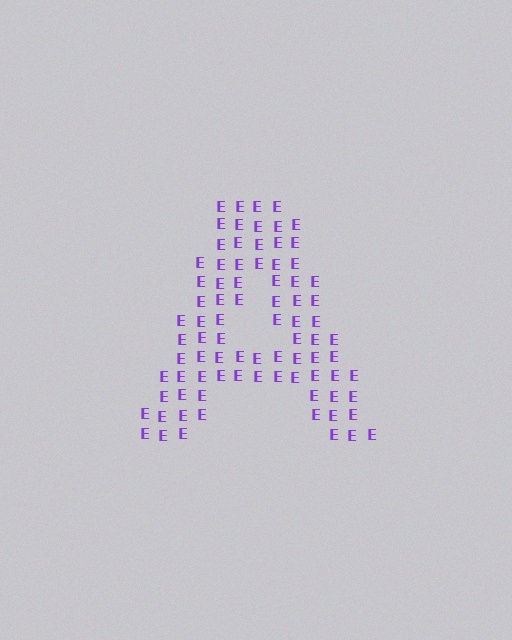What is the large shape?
The large shape is the letter A.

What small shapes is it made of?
It is made of small letter E's.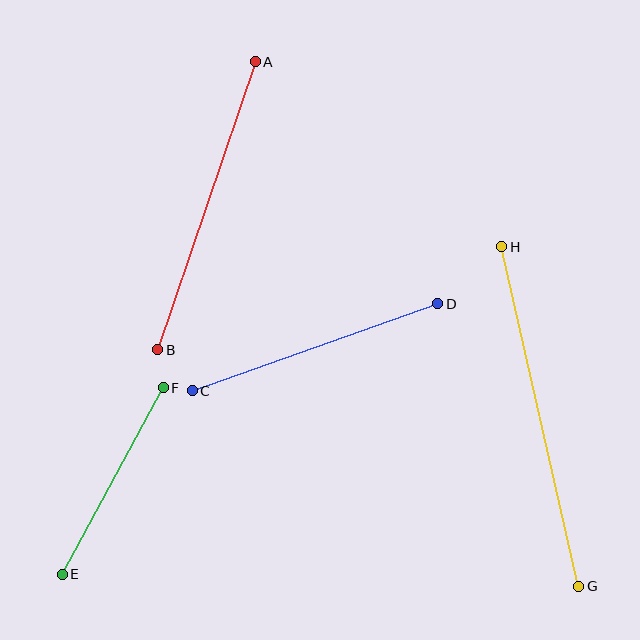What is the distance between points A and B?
The distance is approximately 304 pixels.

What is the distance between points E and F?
The distance is approximately 212 pixels.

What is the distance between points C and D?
The distance is approximately 261 pixels.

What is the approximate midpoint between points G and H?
The midpoint is at approximately (540, 416) pixels.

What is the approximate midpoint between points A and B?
The midpoint is at approximately (207, 206) pixels.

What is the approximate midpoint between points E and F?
The midpoint is at approximately (113, 481) pixels.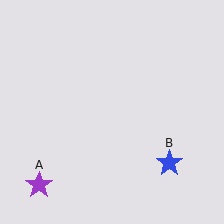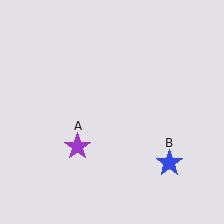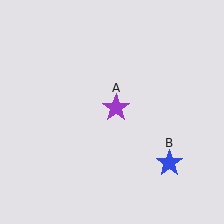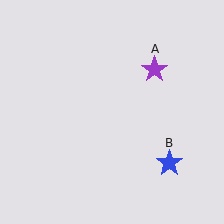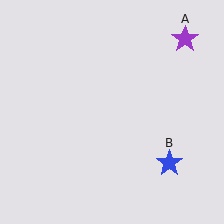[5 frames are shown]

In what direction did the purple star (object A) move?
The purple star (object A) moved up and to the right.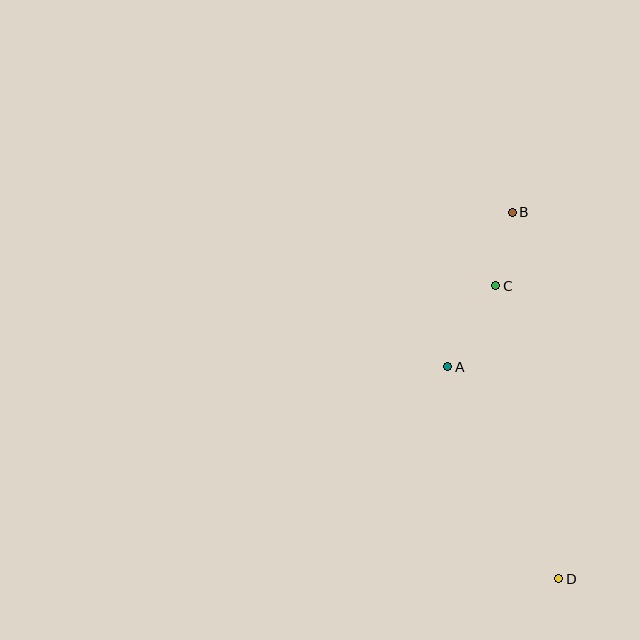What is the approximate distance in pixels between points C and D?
The distance between C and D is approximately 300 pixels.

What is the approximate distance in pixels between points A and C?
The distance between A and C is approximately 94 pixels.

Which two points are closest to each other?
Points B and C are closest to each other.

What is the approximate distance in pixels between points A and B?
The distance between A and B is approximately 167 pixels.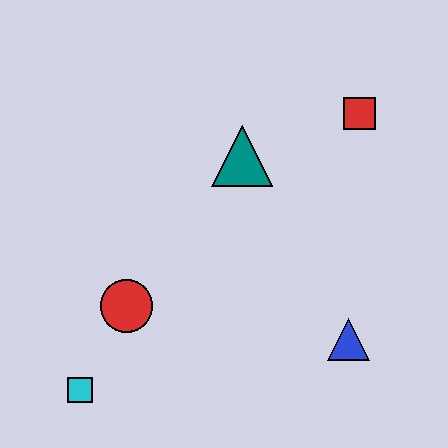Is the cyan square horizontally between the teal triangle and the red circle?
No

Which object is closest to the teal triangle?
The red square is closest to the teal triangle.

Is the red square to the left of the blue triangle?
No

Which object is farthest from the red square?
The cyan square is farthest from the red square.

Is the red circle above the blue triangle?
Yes